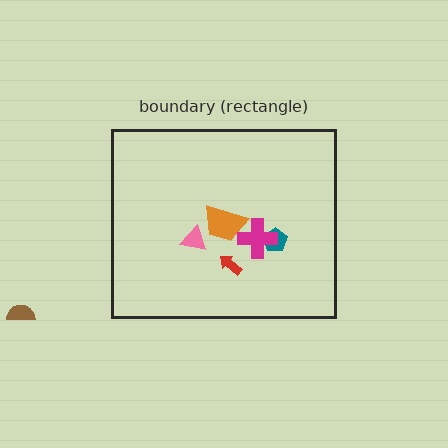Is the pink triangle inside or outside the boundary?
Inside.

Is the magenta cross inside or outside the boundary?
Inside.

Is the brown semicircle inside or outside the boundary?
Outside.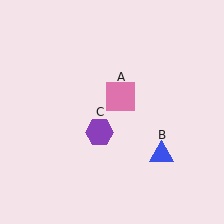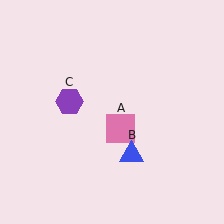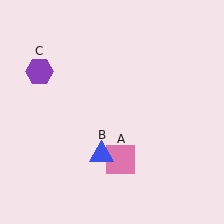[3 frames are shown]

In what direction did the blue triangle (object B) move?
The blue triangle (object B) moved left.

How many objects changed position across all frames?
3 objects changed position: pink square (object A), blue triangle (object B), purple hexagon (object C).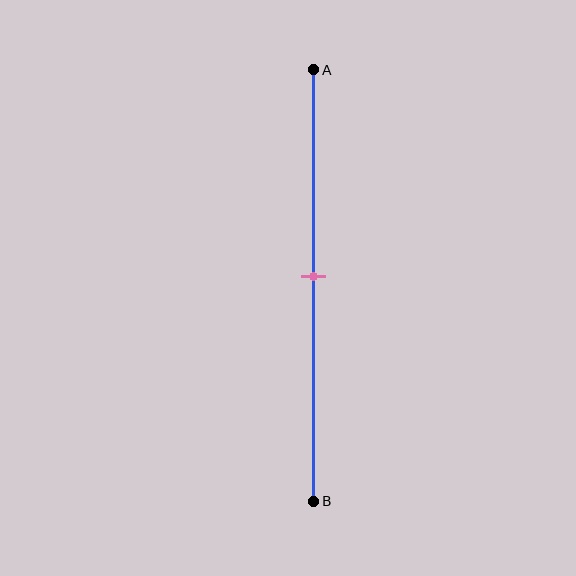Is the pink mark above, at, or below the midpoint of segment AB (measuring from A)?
The pink mark is approximately at the midpoint of segment AB.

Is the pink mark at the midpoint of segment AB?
Yes, the mark is approximately at the midpoint.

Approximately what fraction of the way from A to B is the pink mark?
The pink mark is approximately 50% of the way from A to B.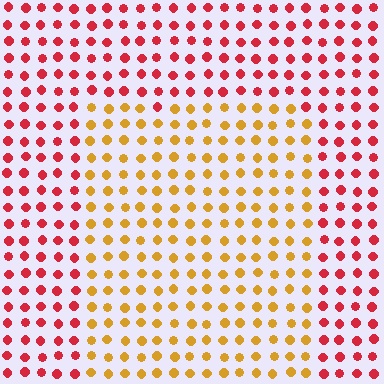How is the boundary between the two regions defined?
The boundary is defined purely by a slight shift in hue (about 49 degrees). Spacing, size, and orientation are identical on both sides.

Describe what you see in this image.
The image is filled with small red elements in a uniform arrangement. A rectangle-shaped region is visible where the elements are tinted to a slightly different hue, forming a subtle color boundary.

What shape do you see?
I see a rectangle.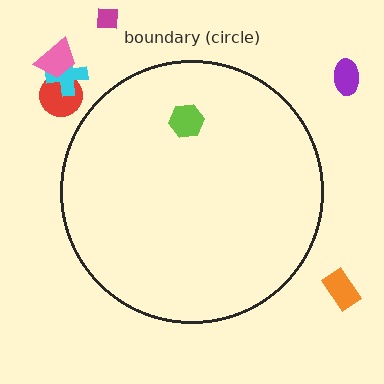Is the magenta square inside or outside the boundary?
Outside.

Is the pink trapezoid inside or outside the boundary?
Outside.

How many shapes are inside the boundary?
1 inside, 6 outside.